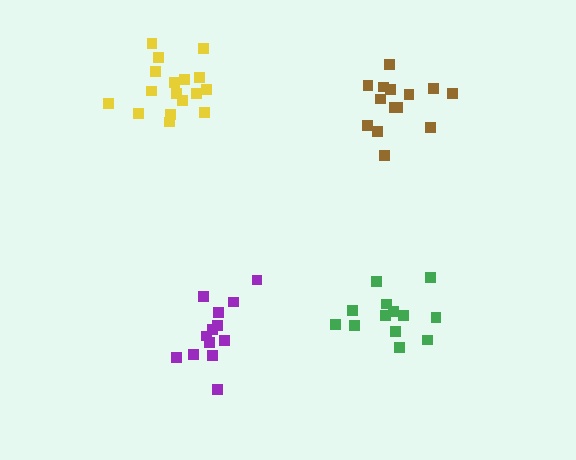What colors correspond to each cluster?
The clusters are colored: green, yellow, brown, purple.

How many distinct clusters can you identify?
There are 4 distinct clusters.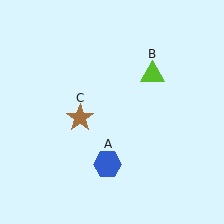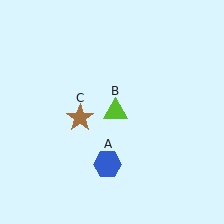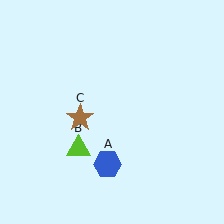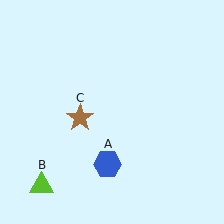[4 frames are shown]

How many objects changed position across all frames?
1 object changed position: lime triangle (object B).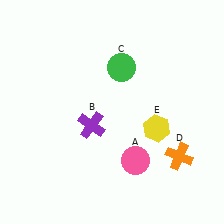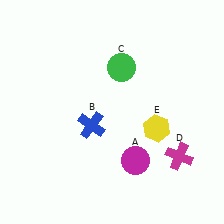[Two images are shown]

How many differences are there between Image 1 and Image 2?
There are 3 differences between the two images.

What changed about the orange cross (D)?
In Image 1, D is orange. In Image 2, it changed to magenta.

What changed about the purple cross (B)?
In Image 1, B is purple. In Image 2, it changed to blue.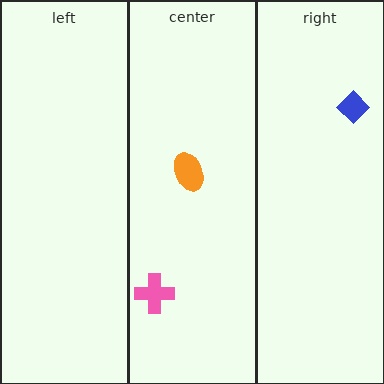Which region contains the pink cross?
The center region.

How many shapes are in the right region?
1.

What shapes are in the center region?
The pink cross, the orange ellipse.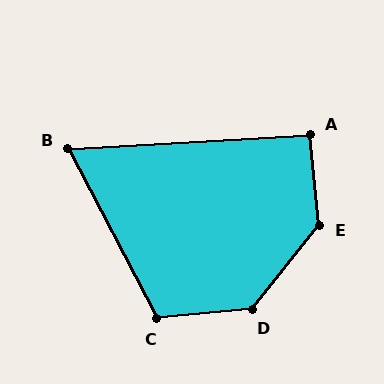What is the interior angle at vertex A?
Approximately 92 degrees (approximately right).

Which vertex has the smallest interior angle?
B, at approximately 66 degrees.